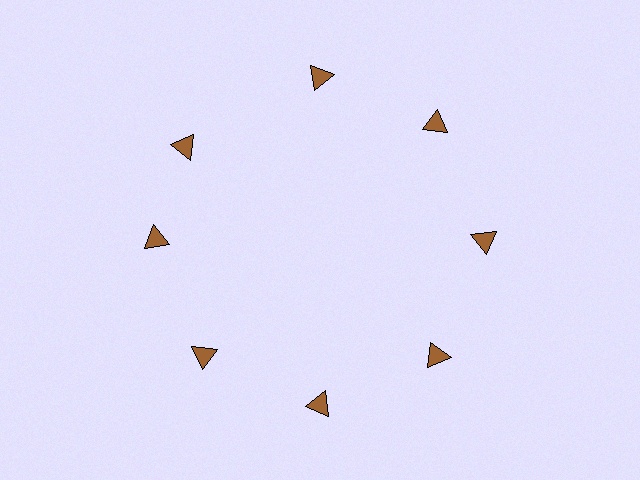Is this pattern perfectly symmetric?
No. The 8 brown triangles are arranged in a ring, but one element near the 10 o'clock position is rotated out of alignment along the ring, breaking the 8-fold rotational symmetry.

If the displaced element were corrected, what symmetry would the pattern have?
It would have 8-fold rotational symmetry — the pattern would map onto itself every 45 degrees.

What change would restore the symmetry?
The symmetry would be restored by rotating it back into even spacing with its neighbors so that all 8 triangles sit at equal angles and equal distance from the center.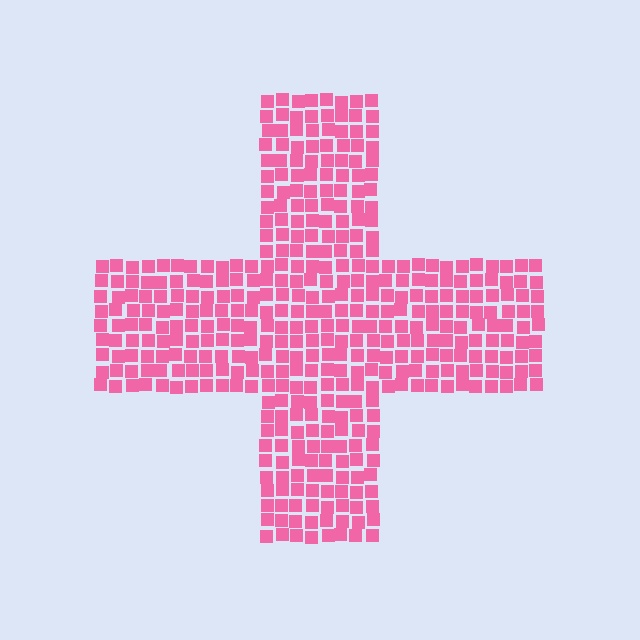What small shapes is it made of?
It is made of small squares.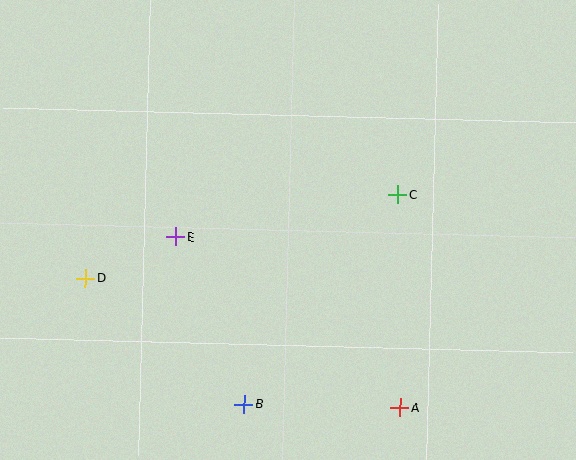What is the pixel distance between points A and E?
The distance between A and E is 282 pixels.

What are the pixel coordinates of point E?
Point E is at (176, 237).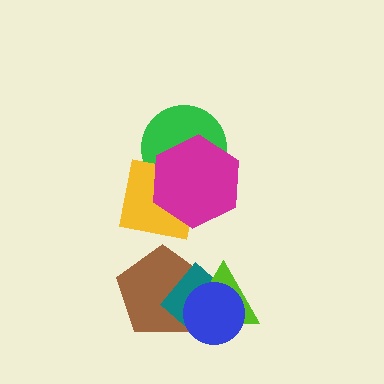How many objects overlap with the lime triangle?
3 objects overlap with the lime triangle.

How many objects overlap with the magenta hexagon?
2 objects overlap with the magenta hexagon.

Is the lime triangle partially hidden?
Yes, it is partially covered by another shape.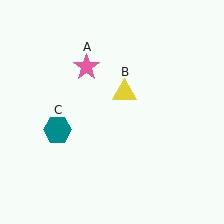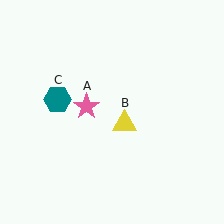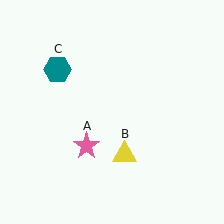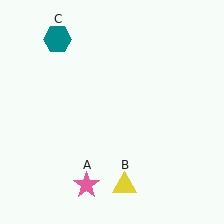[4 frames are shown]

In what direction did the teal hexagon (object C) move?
The teal hexagon (object C) moved up.